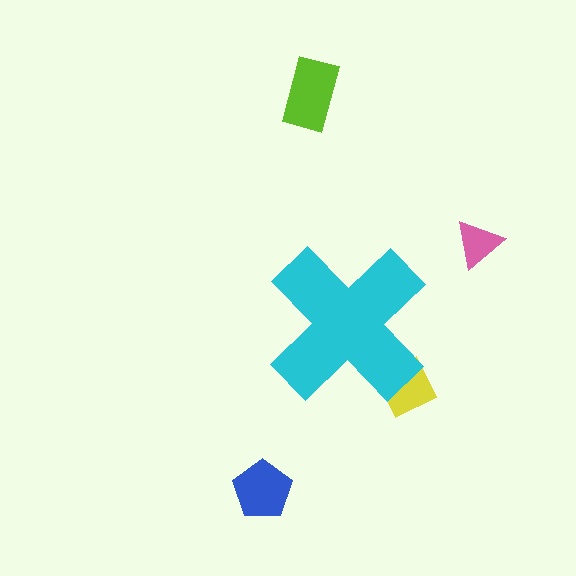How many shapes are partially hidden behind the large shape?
1 shape is partially hidden.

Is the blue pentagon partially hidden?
No, the blue pentagon is fully visible.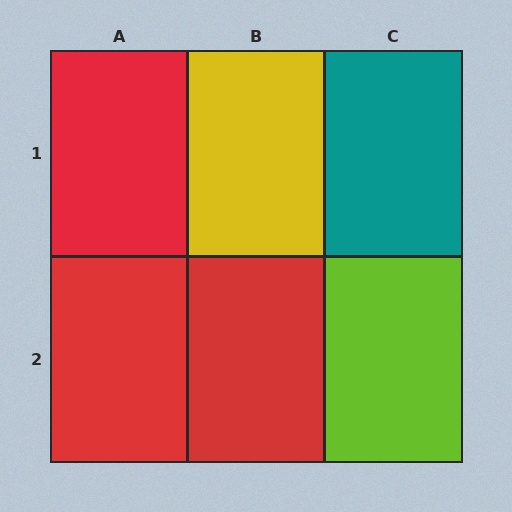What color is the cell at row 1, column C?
Teal.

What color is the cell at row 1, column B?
Yellow.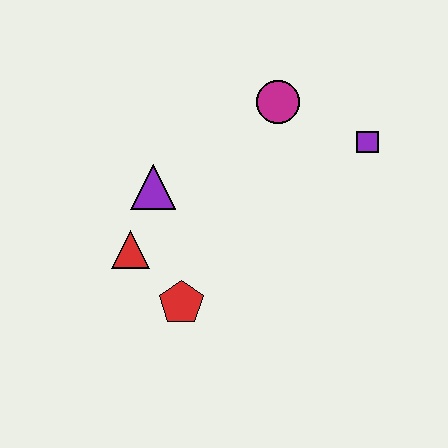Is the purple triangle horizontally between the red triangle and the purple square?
Yes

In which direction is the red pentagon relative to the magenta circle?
The red pentagon is below the magenta circle.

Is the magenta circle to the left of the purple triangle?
No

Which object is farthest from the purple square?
The red triangle is farthest from the purple square.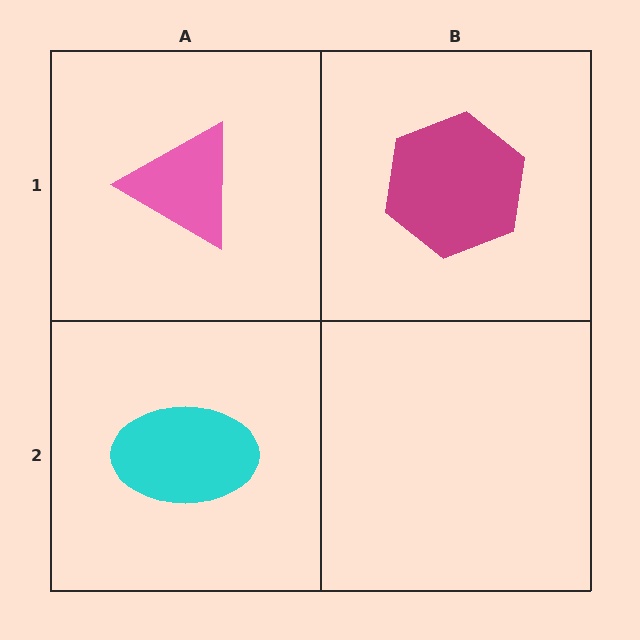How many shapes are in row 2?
1 shape.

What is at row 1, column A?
A pink triangle.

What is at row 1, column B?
A magenta hexagon.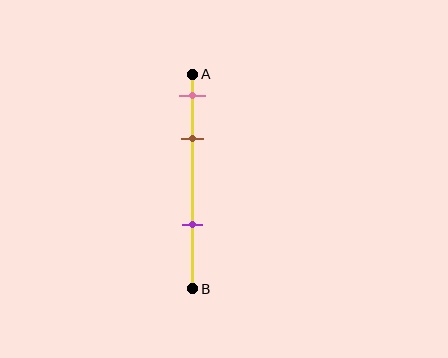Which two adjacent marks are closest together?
The pink and brown marks are the closest adjacent pair.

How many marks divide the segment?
There are 3 marks dividing the segment.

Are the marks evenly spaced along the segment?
No, the marks are not evenly spaced.